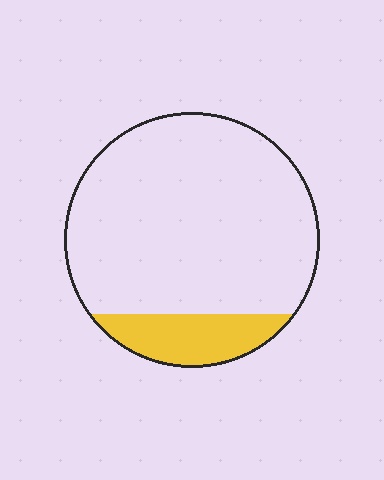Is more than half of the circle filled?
No.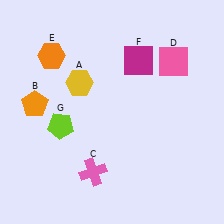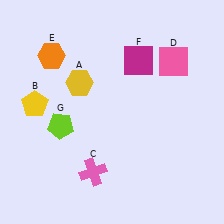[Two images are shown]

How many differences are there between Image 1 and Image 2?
There is 1 difference between the two images.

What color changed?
The pentagon (B) changed from orange in Image 1 to yellow in Image 2.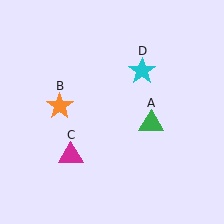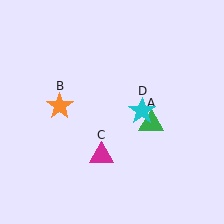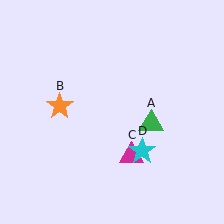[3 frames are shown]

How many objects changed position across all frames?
2 objects changed position: magenta triangle (object C), cyan star (object D).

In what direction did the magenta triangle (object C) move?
The magenta triangle (object C) moved right.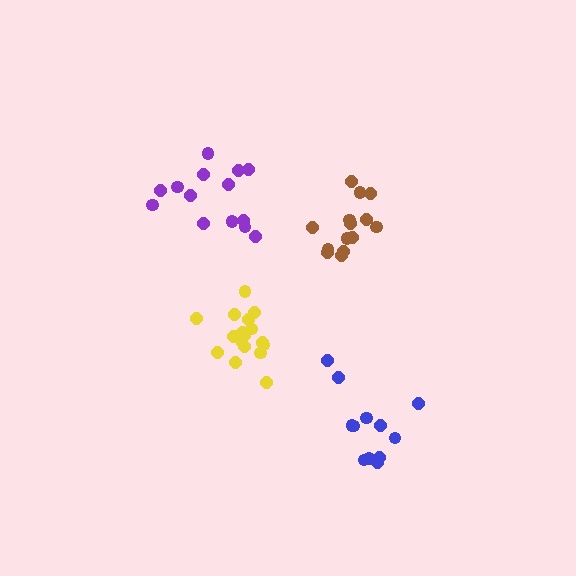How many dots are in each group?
Group 1: 14 dots, Group 2: 17 dots, Group 3: 12 dots, Group 4: 14 dots (57 total).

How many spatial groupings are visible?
There are 4 spatial groupings.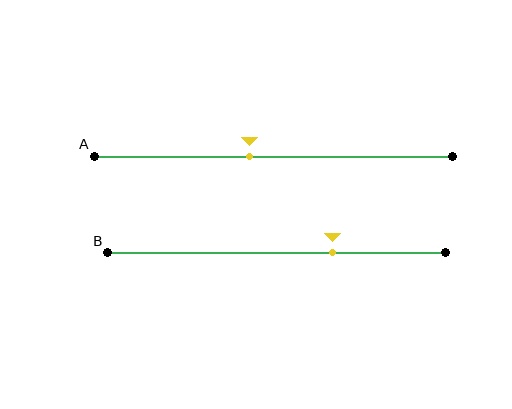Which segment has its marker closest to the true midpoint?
Segment A has its marker closest to the true midpoint.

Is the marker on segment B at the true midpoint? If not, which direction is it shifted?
No, the marker on segment B is shifted to the right by about 17% of the segment length.